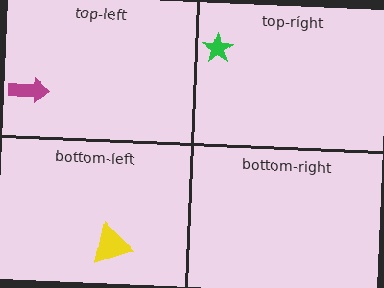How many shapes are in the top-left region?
1.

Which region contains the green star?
The top-right region.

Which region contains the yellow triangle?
The bottom-left region.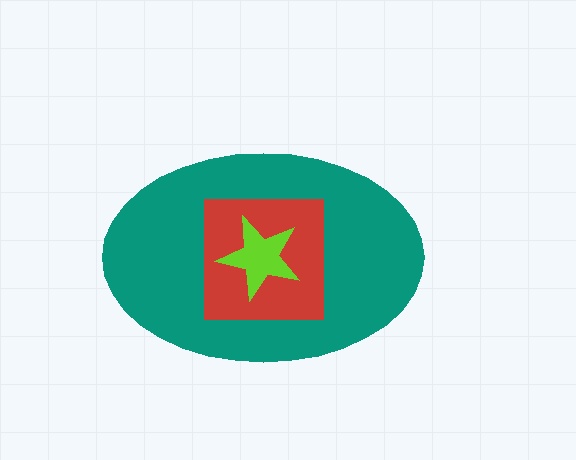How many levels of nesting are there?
3.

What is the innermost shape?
The lime star.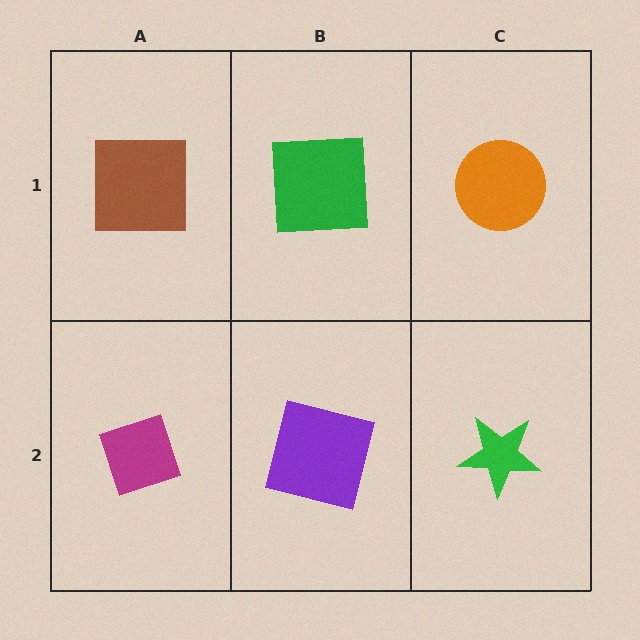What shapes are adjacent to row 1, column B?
A purple square (row 2, column B), a brown square (row 1, column A), an orange circle (row 1, column C).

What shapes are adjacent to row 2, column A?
A brown square (row 1, column A), a purple square (row 2, column B).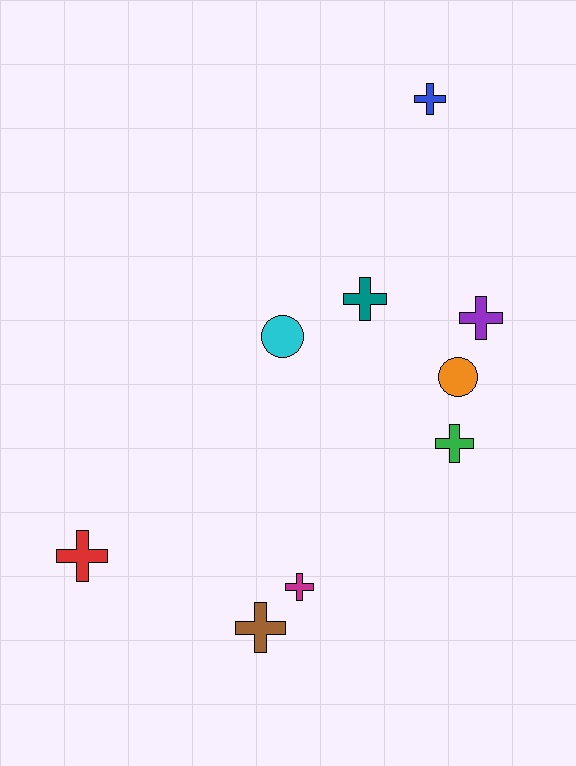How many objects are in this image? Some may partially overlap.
There are 9 objects.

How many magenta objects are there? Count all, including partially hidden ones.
There is 1 magenta object.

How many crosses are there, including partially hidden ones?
There are 7 crosses.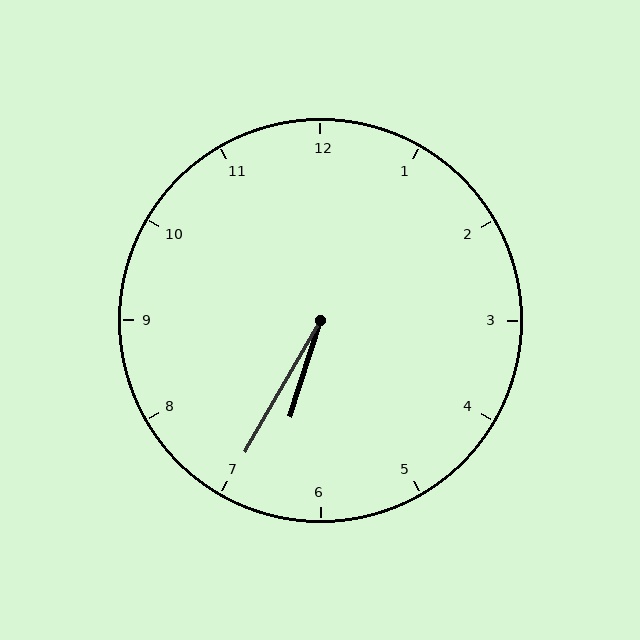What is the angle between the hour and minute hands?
Approximately 12 degrees.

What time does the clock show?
6:35.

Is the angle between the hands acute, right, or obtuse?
It is acute.